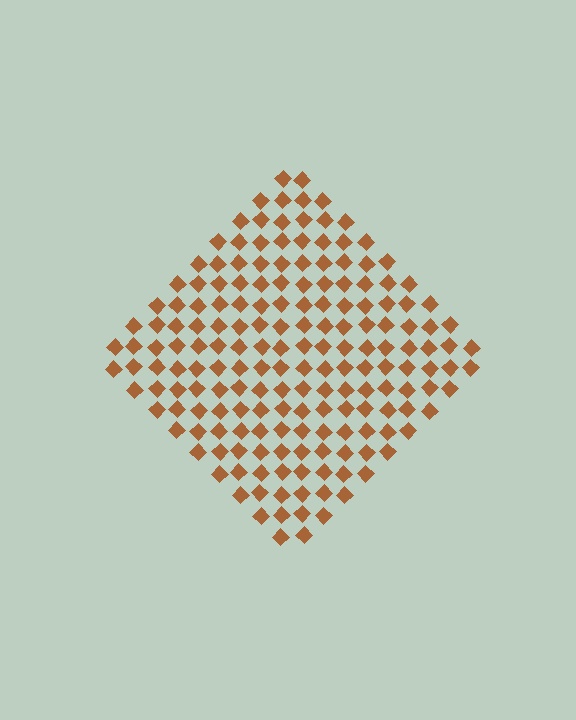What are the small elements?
The small elements are diamonds.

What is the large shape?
The large shape is a diamond.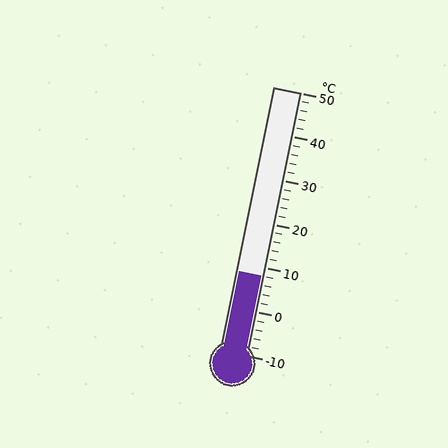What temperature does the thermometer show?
The thermometer shows approximately 8°C.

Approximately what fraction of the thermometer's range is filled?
The thermometer is filled to approximately 30% of its range.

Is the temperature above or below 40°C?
The temperature is below 40°C.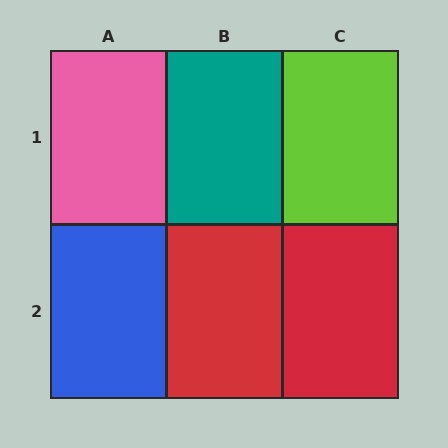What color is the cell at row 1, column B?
Teal.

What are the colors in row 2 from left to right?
Blue, red, red.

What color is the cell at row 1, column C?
Lime.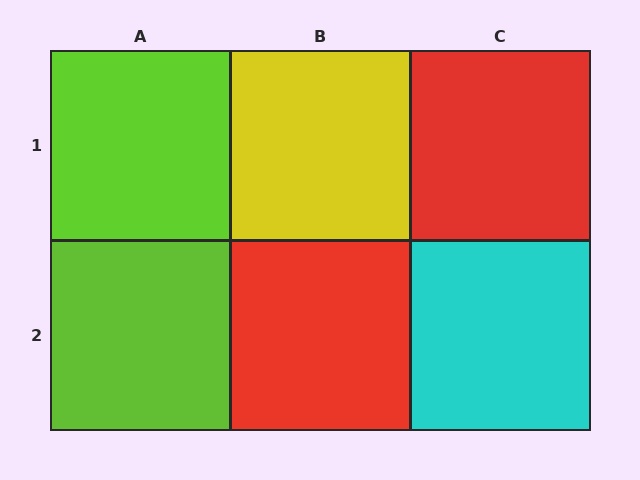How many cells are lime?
2 cells are lime.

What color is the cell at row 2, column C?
Cyan.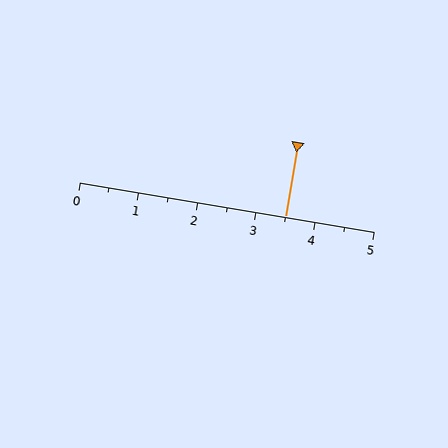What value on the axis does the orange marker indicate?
The marker indicates approximately 3.5.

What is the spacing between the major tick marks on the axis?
The major ticks are spaced 1 apart.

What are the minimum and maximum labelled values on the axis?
The axis runs from 0 to 5.